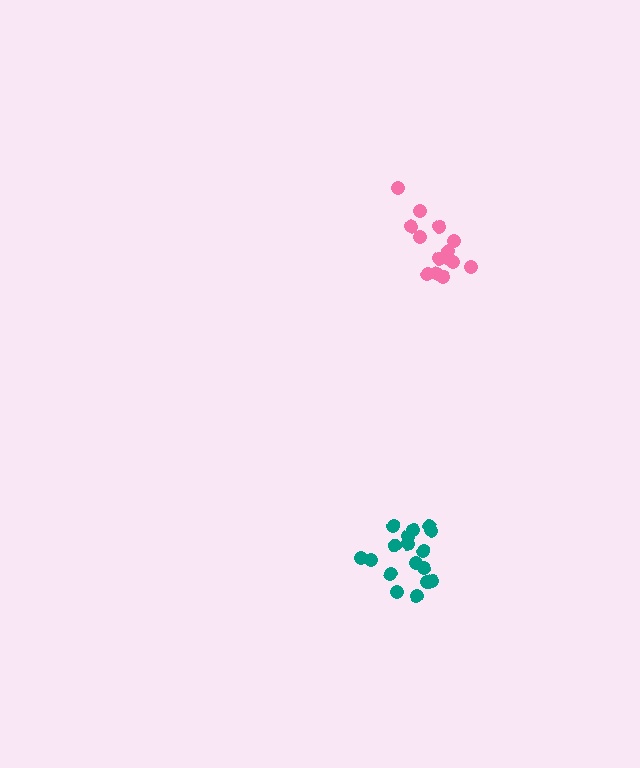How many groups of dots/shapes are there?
There are 2 groups.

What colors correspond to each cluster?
The clusters are colored: teal, pink.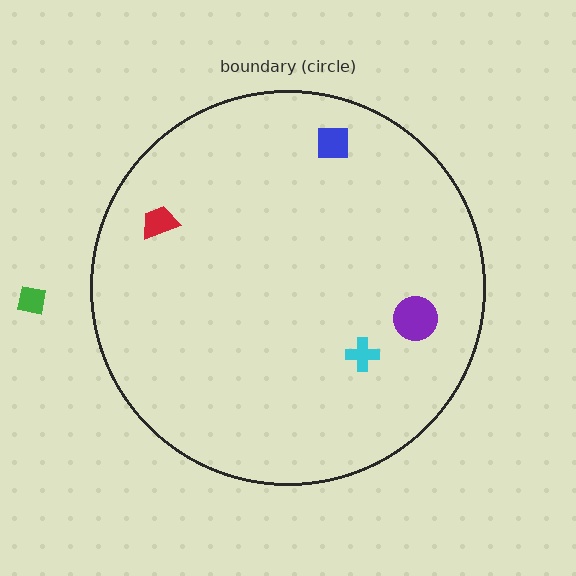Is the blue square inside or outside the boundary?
Inside.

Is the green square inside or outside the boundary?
Outside.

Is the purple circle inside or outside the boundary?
Inside.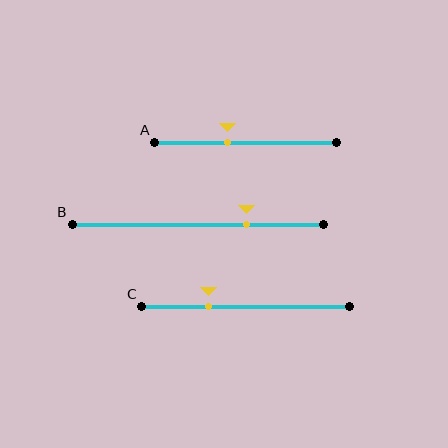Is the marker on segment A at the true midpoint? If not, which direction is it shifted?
No, the marker on segment A is shifted to the left by about 10% of the segment length.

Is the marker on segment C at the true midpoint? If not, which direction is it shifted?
No, the marker on segment C is shifted to the left by about 18% of the segment length.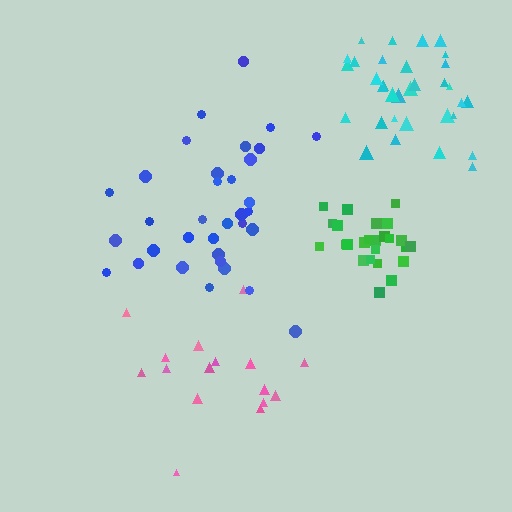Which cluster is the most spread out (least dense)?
Pink.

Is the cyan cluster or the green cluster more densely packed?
Green.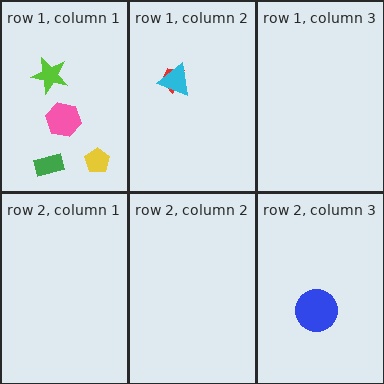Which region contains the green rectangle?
The row 1, column 1 region.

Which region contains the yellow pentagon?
The row 1, column 1 region.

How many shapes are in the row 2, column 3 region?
1.